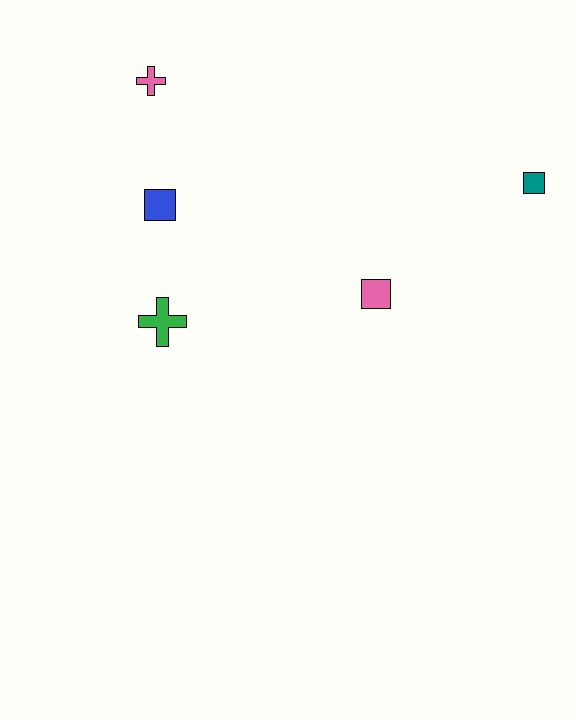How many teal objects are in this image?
There is 1 teal object.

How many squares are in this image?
There are 3 squares.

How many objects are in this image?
There are 5 objects.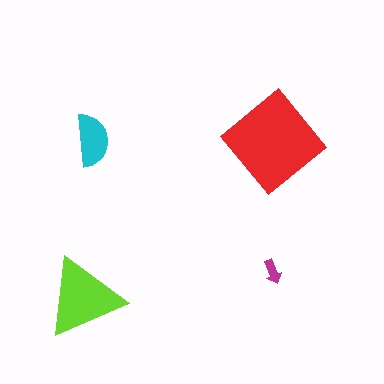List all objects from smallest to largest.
The magenta arrow, the cyan semicircle, the lime triangle, the red diamond.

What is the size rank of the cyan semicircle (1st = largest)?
3rd.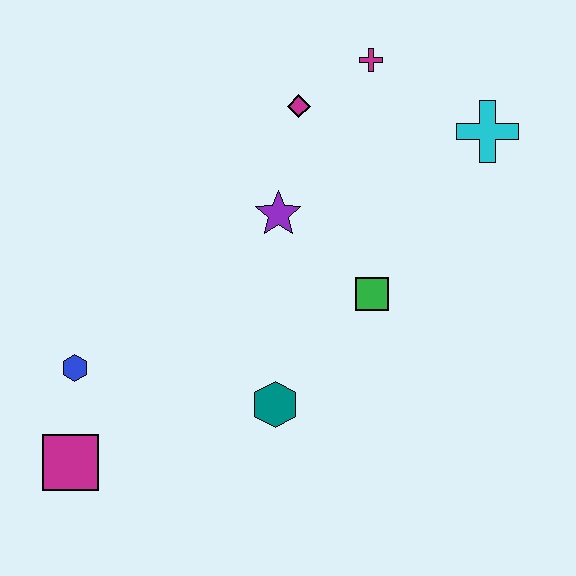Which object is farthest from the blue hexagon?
The cyan cross is farthest from the blue hexagon.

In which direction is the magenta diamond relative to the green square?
The magenta diamond is above the green square.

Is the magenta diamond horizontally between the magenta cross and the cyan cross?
No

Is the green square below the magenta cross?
Yes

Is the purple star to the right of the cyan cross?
No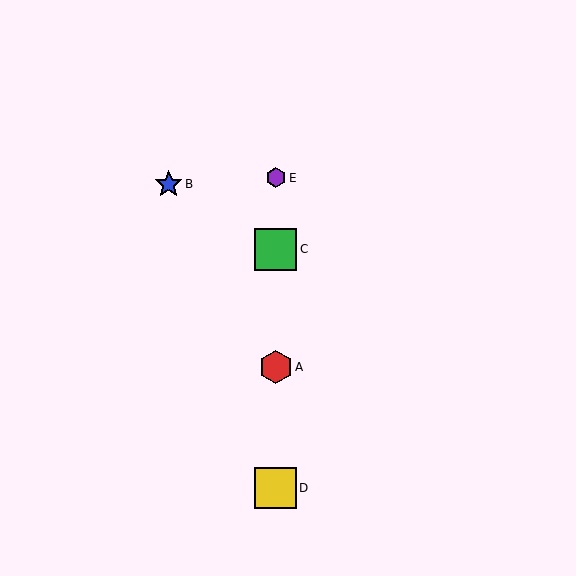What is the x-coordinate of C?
Object C is at x≈276.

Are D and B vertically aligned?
No, D is at x≈276 and B is at x≈169.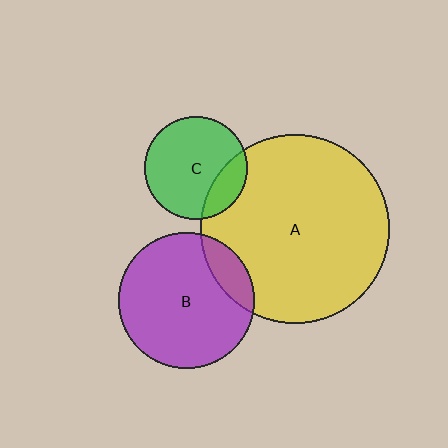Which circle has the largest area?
Circle A (yellow).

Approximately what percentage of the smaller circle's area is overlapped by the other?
Approximately 20%.